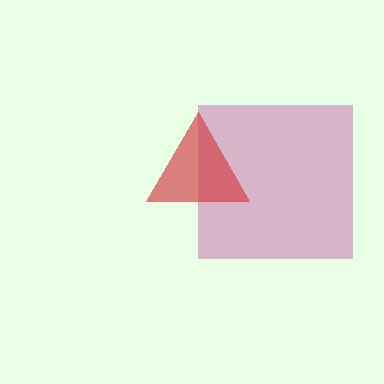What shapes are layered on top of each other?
The layered shapes are: a magenta square, a red triangle.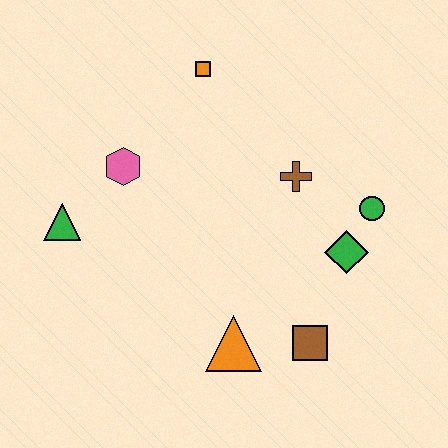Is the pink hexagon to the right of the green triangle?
Yes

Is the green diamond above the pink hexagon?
No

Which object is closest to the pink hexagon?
The green triangle is closest to the pink hexagon.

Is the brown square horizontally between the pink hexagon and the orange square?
No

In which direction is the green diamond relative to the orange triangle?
The green diamond is to the right of the orange triangle.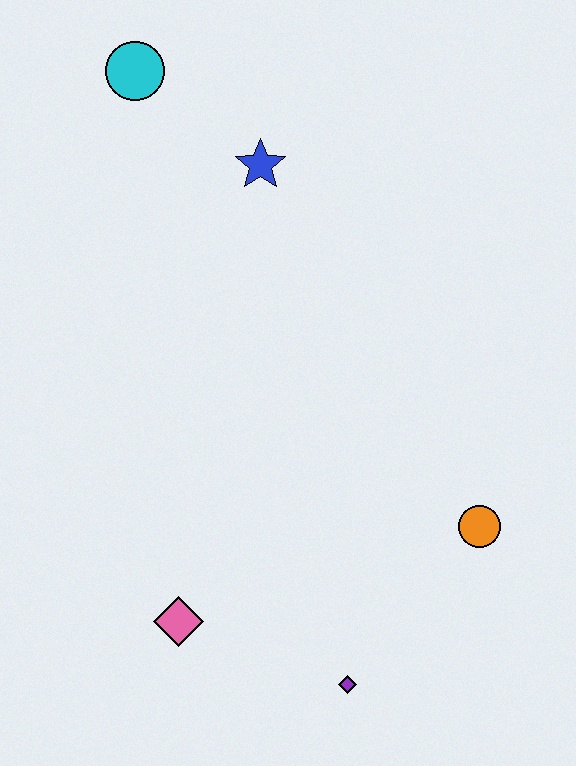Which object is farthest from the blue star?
The purple diamond is farthest from the blue star.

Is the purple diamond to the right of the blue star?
Yes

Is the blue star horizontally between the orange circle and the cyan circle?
Yes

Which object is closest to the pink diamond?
The purple diamond is closest to the pink diamond.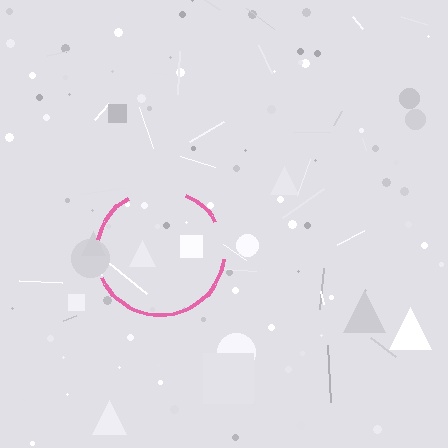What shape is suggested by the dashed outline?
The dashed outline suggests a circle.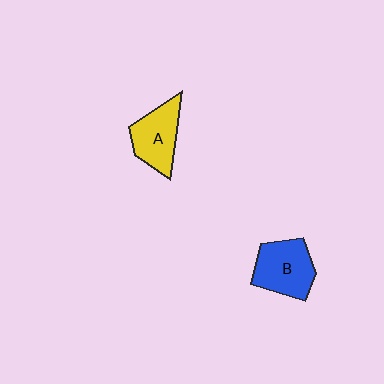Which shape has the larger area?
Shape B (blue).